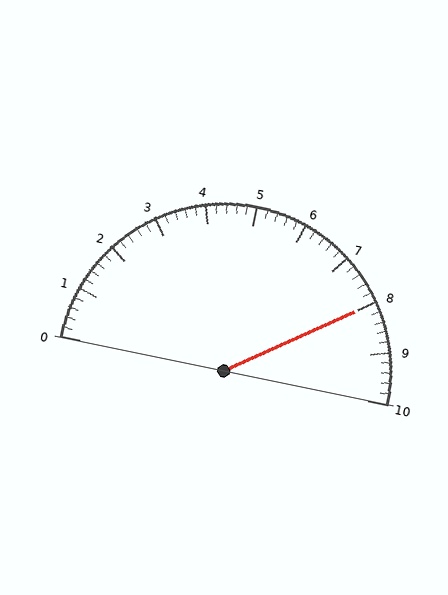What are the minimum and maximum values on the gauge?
The gauge ranges from 0 to 10.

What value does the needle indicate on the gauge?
The needle indicates approximately 8.0.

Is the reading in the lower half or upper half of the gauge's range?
The reading is in the upper half of the range (0 to 10).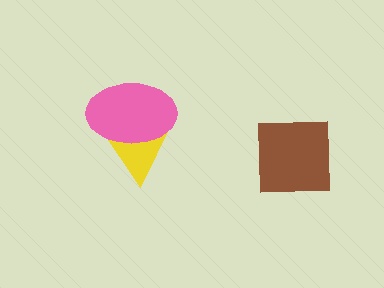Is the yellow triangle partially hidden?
Yes, it is partially covered by another shape.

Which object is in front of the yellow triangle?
The pink ellipse is in front of the yellow triangle.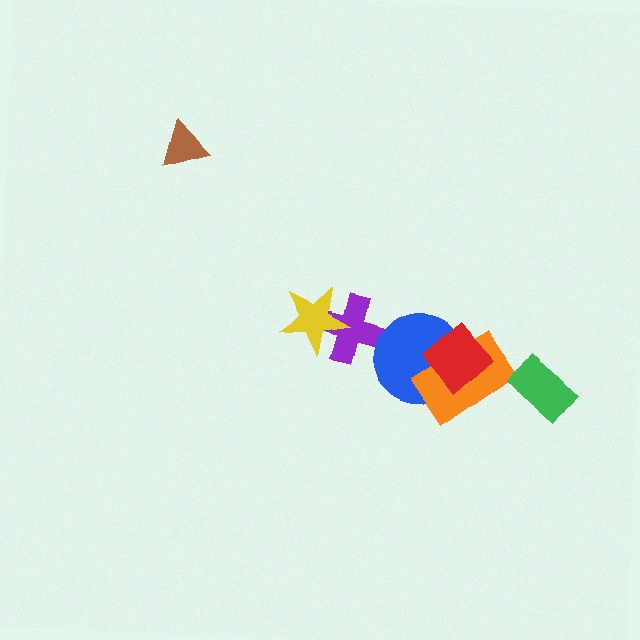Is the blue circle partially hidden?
Yes, it is partially covered by another shape.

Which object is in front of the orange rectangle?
The red diamond is in front of the orange rectangle.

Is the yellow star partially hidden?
No, no other shape covers it.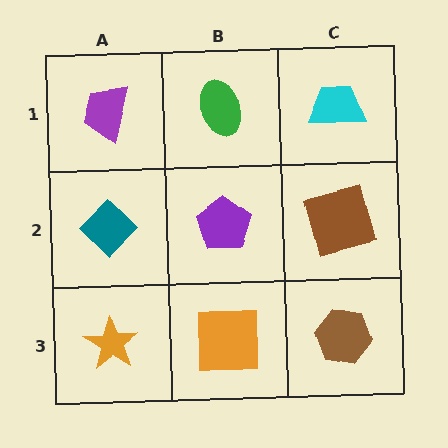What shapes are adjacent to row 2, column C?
A cyan trapezoid (row 1, column C), a brown hexagon (row 3, column C), a purple pentagon (row 2, column B).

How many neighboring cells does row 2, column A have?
3.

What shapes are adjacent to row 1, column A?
A teal diamond (row 2, column A), a green ellipse (row 1, column B).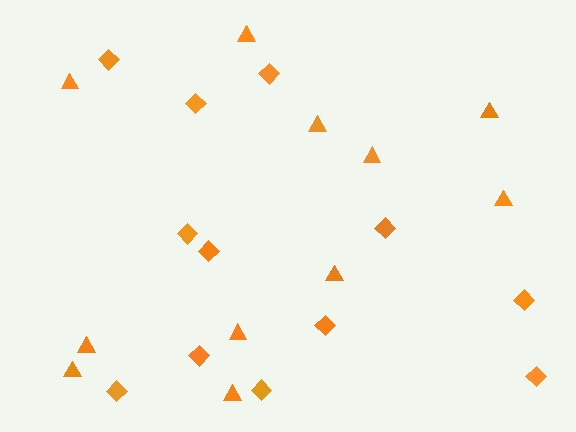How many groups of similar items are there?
There are 2 groups: one group of diamonds (12) and one group of triangles (11).